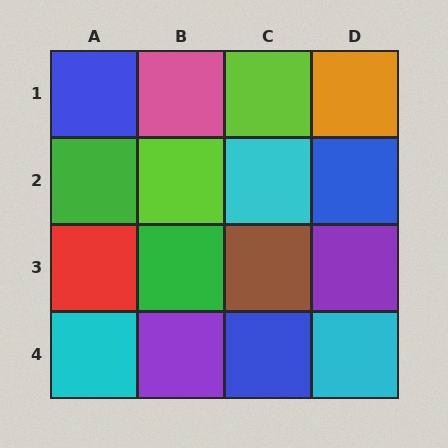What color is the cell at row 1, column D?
Orange.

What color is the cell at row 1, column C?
Lime.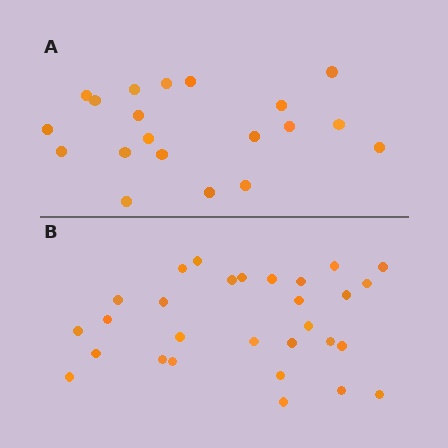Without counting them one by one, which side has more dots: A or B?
Region B (the bottom region) has more dots.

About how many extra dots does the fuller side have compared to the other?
Region B has roughly 8 or so more dots than region A.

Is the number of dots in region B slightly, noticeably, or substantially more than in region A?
Region B has substantially more. The ratio is roughly 1.4 to 1.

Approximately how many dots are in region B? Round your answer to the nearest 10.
About 30 dots. (The exact count is 29, which rounds to 30.)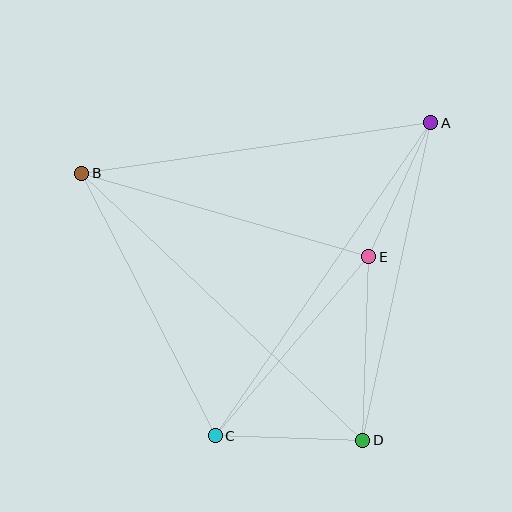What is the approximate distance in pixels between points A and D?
The distance between A and D is approximately 324 pixels.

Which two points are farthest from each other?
Points B and D are farthest from each other.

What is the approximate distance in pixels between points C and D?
The distance between C and D is approximately 148 pixels.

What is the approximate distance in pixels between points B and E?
The distance between B and E is approximately 299 pixels.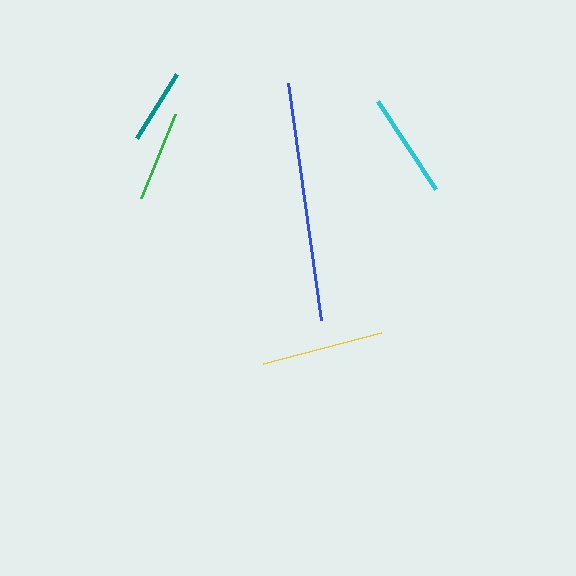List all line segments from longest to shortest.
From longest to shortest: blue, yellow, cyan, green, teal.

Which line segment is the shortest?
The teal line is the shortest at approximately 76 pixels.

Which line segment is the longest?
The blue line is the longest at approximately 240 pixels.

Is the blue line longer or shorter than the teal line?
The blue line is longer than the teal line.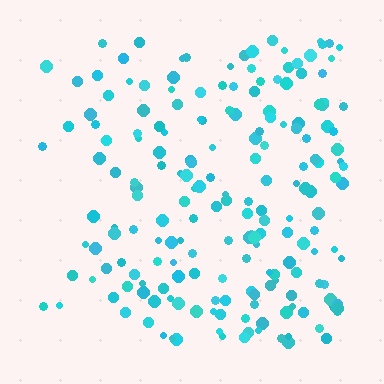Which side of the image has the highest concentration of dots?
The right.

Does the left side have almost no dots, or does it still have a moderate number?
Still a moderate number, just noticeably fewer than the right.